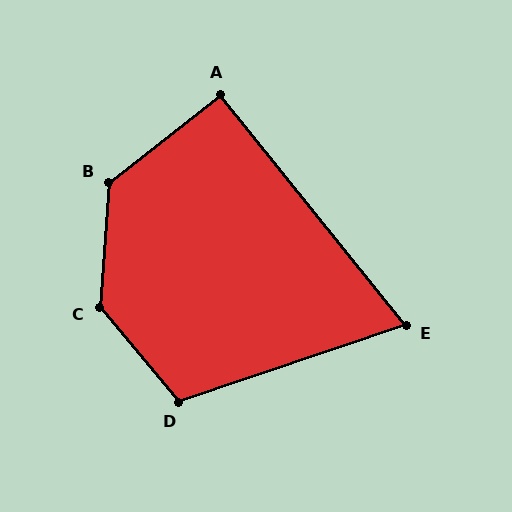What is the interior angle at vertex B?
Approximately 132 degrees (obtuse).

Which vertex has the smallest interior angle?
E, at approximately 70 degrees.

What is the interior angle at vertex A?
Approximately 91 degrees (approximately right).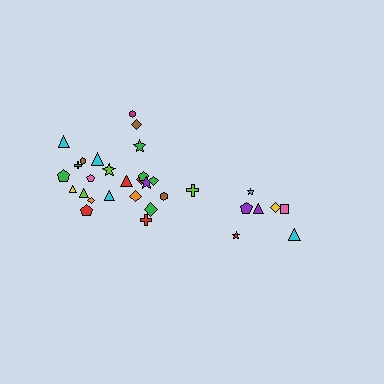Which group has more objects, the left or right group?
The left group.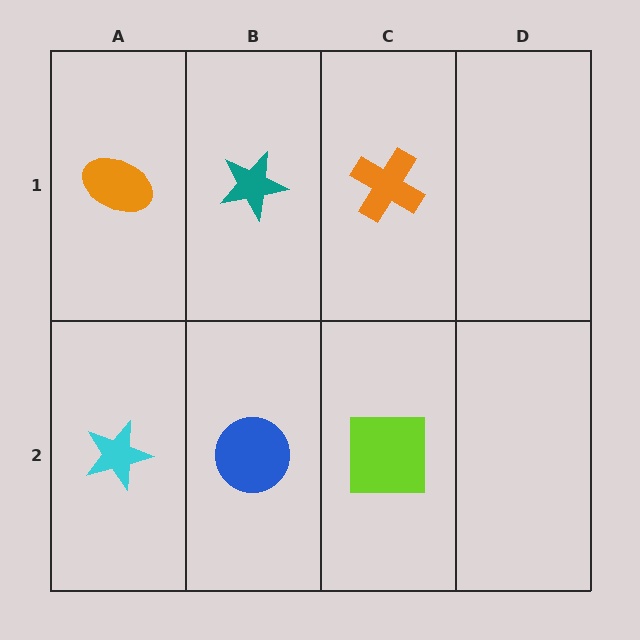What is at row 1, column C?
An orange cross.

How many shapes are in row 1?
3 shapes.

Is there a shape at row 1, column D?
No, that cell is empty.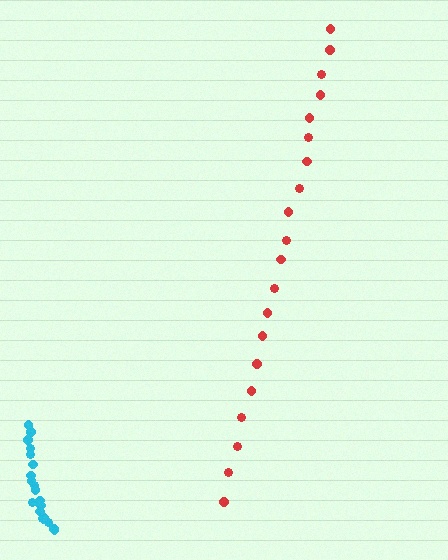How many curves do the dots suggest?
There are 2 distinct paths.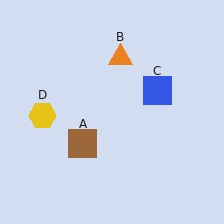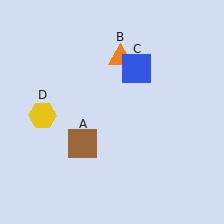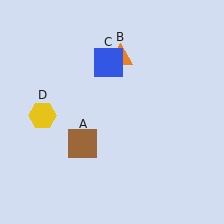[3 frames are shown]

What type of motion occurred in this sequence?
The blue square (object C) rotated counterclockwise around the center of the scene.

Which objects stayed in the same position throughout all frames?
Brown square (object A) and orange triangle (object B) and yellow hexagon (object D) remained stationary.